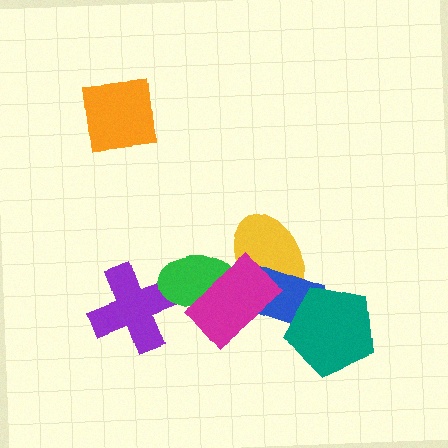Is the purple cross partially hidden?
Yes, it is partially covered by another shape.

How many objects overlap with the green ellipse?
3 objects overlap with the green ellipse.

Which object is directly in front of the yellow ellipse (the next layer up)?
The green ellipse is directly in front of the yellow ellipse.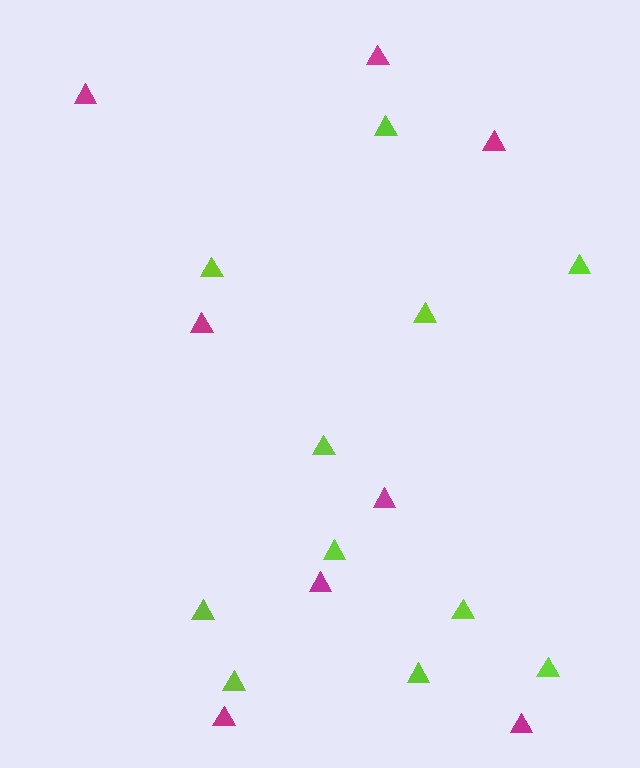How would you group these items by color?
There are 2 groups: one group of magenta triangles (8) and one group of lime triangles (11).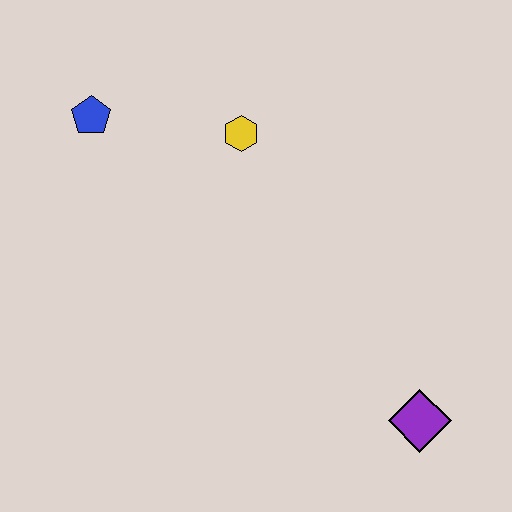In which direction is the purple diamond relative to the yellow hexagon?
The purple diamond is below the yellow hexagon.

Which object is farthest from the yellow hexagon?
The purple diamond is farthest from the yellow hexagon.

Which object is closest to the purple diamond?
The yellow hexagon is closest to the purple diamond.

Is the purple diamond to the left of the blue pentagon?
No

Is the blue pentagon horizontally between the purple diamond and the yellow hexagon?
No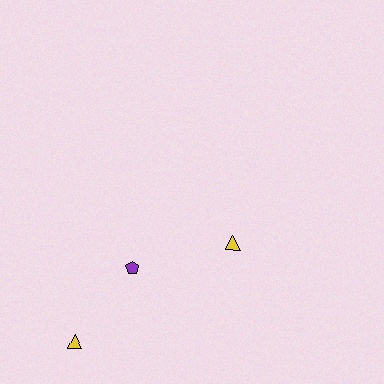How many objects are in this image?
There are 3 objects.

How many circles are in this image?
There are no circles.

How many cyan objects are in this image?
There are no cyan objects.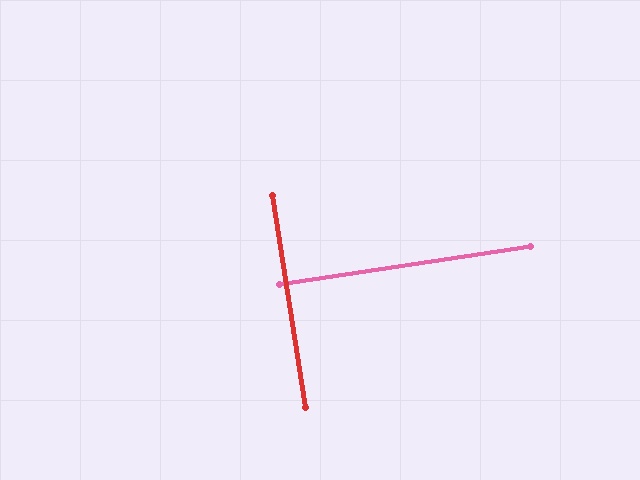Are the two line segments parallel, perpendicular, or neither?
Perpendicular — they meet at approximately 90°.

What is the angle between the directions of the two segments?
Approximately 90 degrees.